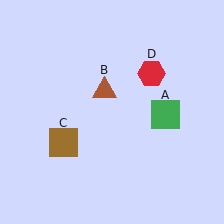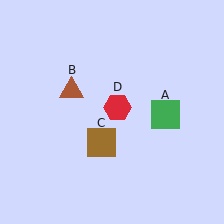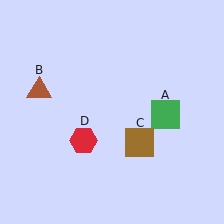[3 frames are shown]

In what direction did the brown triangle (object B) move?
The brown triangle (object B) moved left.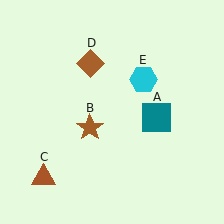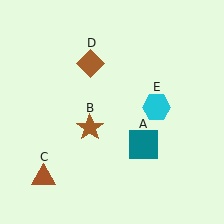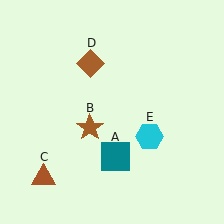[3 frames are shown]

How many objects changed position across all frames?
2 objects changed position: teal square (object A), cyan hexagon (object E).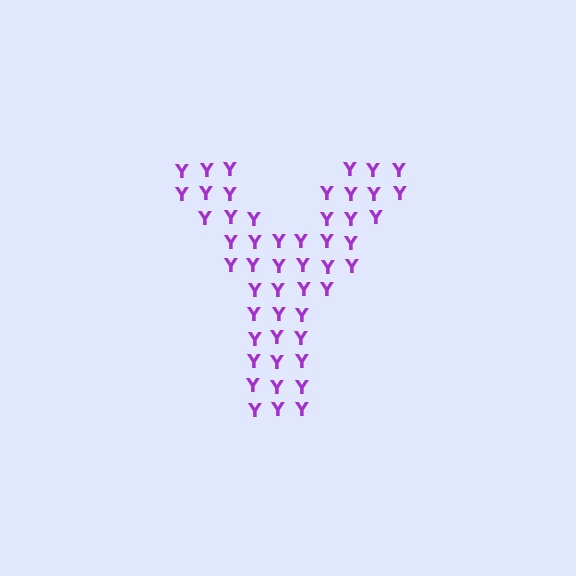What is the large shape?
The large shape is the letter Y.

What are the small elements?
The small elements are letter Y's.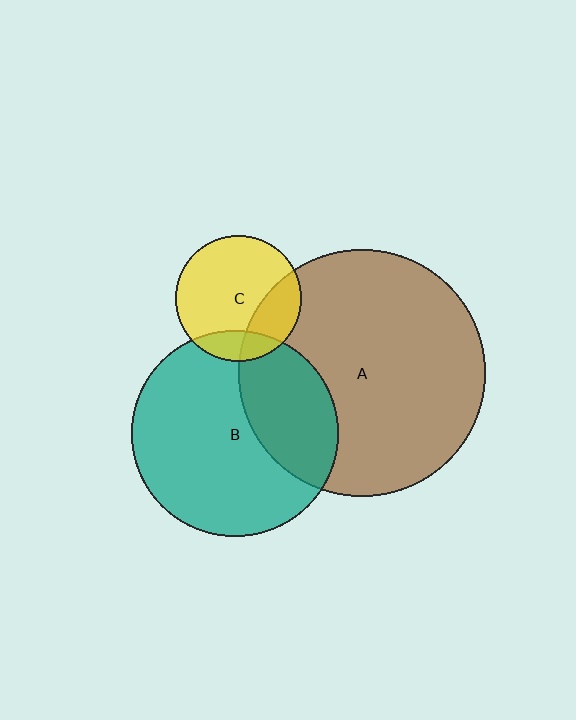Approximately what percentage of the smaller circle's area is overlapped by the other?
Approximately 15%.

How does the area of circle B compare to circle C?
Approximately 2.7 times.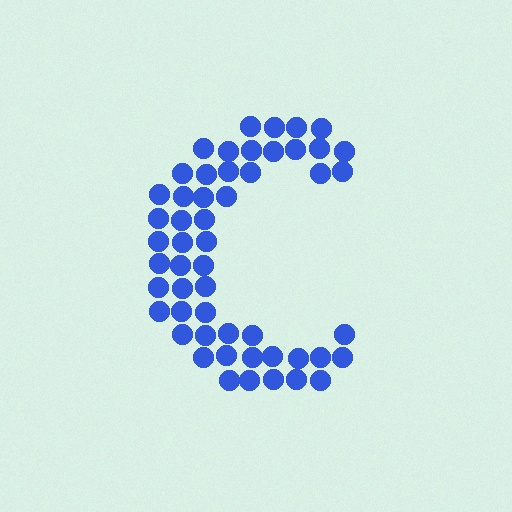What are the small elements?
The small elements are circles.